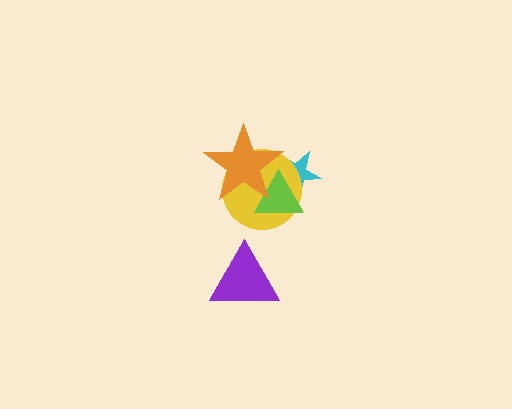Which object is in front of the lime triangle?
The orange star is in front of the lime triangle.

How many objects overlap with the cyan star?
3 objects overlap with the cyan star.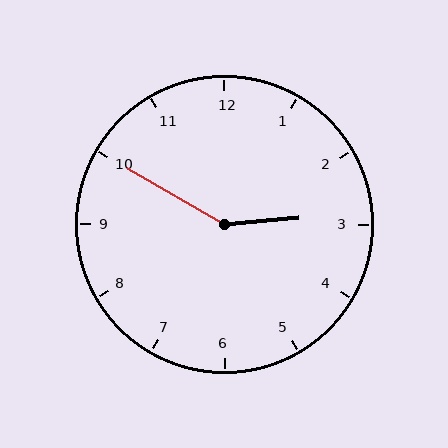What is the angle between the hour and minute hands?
Approximately 145 degrees.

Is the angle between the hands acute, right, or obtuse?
It is obtuse.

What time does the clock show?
2:50.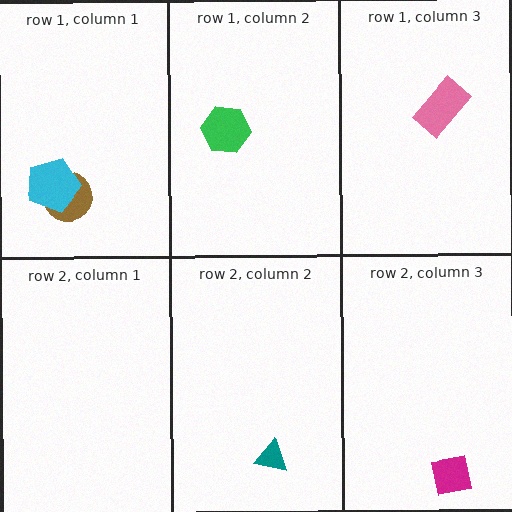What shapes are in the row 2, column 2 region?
The teal triangle.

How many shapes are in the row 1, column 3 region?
1.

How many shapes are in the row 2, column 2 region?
1.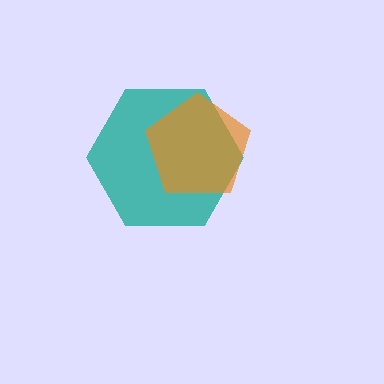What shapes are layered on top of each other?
The layered shapes are: a teal hexagon, an orange pentagon.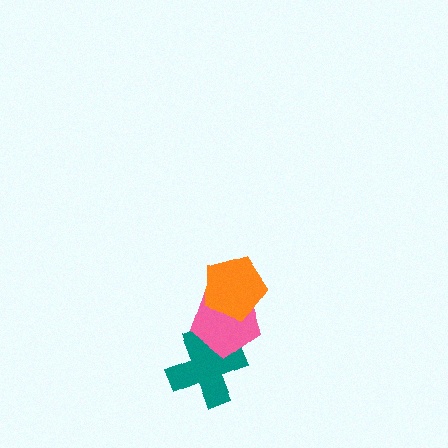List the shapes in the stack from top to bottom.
From top to bottom: the orange pentagon, the pink pentagon, the teal cross.